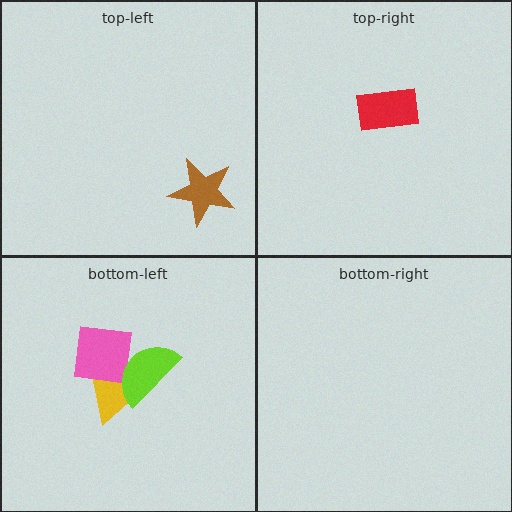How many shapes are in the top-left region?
1.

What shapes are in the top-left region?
The brown star.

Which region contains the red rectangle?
The top-right region.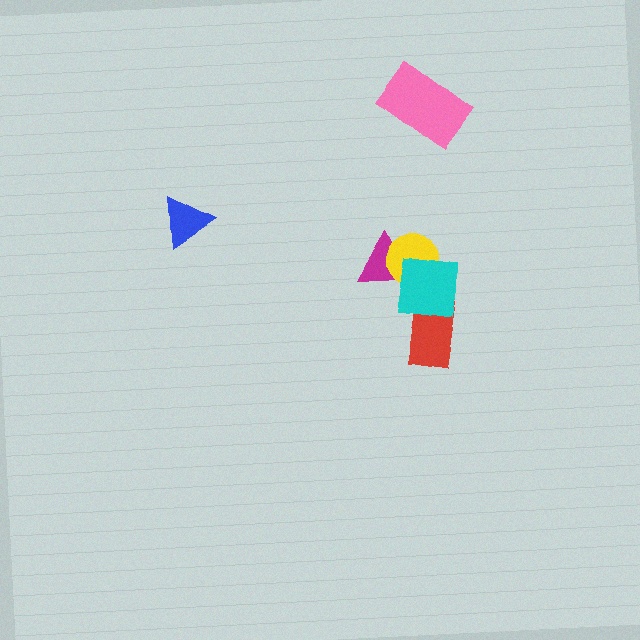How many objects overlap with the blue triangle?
0 objects overlap with the blue triangle.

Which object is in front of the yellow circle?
The cyan square is in front of the yellow circle.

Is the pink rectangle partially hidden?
No, no other shape covers it.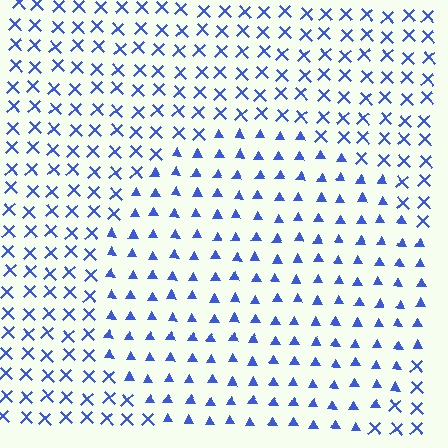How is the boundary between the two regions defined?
The boundary is defined by a change in element shape: triangles inside vs. X marks outside. All elements share the same color and spacing.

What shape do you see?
I see a circle.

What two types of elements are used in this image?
The image uses triangles inside the circle region and X marks outside it.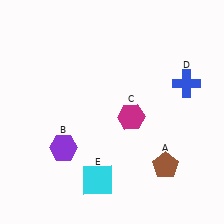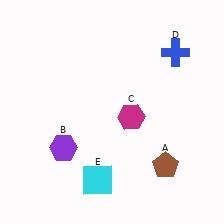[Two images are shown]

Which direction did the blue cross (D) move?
The blue cross (D) moved up.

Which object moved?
The blue cross (D) moved up.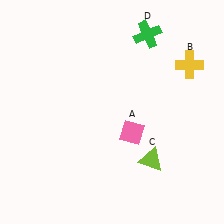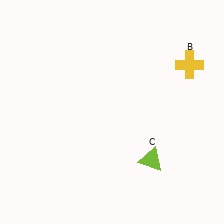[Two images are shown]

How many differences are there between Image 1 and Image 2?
There are 2 differences between the two images.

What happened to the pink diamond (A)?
The pink diamond (A) was removed in Image 2. It was in the bottom-right area of Image 1.